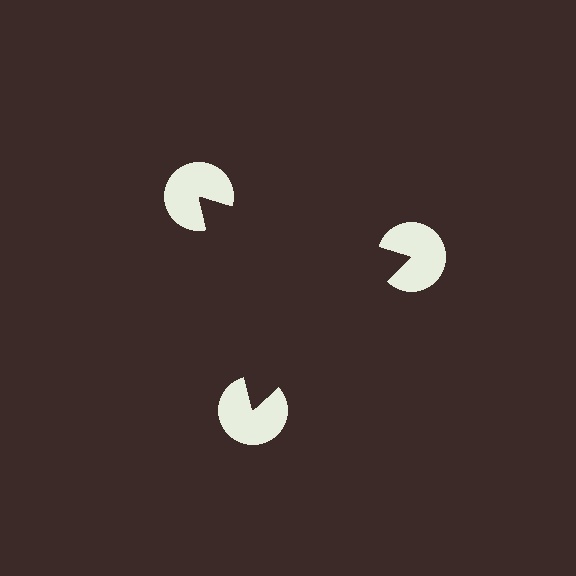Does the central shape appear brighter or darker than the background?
It typically appears slightly darker than the background, even though no actual brightness change is drawn.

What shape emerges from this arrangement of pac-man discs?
An illusory triangle — its edges are inferred from the aligned wedge cuts in the pac-man discs, not physically drawn.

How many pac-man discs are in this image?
There are 3 — one at each vertex of the illusory triangle.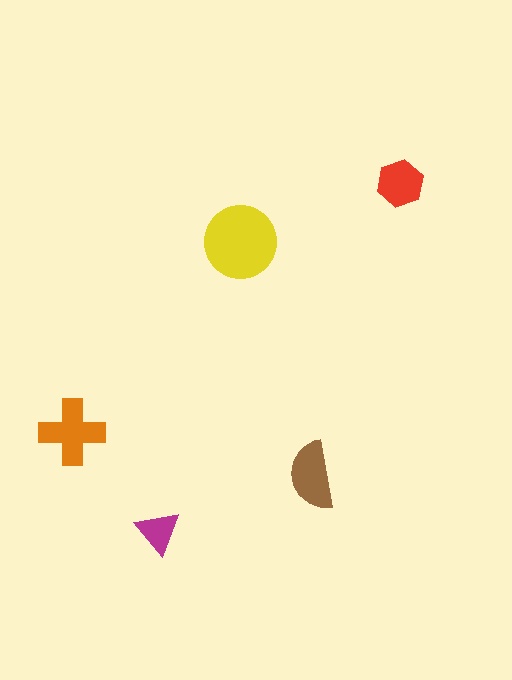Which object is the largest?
The yellow circle.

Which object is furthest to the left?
The orange cross is leftmost.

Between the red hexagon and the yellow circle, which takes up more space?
The yellow circle.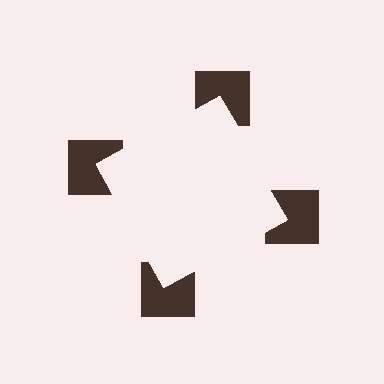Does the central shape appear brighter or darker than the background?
It typically appears slightly brighter than the background, even though no actual brightness change is drawn.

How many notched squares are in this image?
There are 4 — one at each vertex of the illusory square.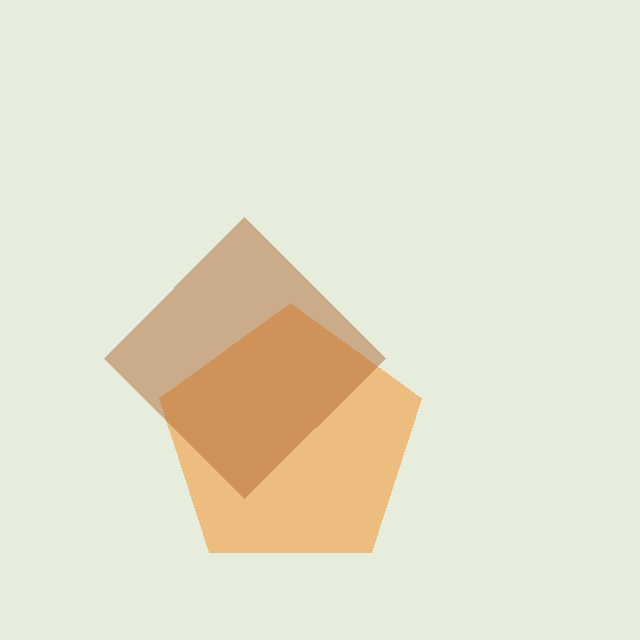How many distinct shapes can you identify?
There are 2 distinct shapes: an orange pentagon, a brown diamond.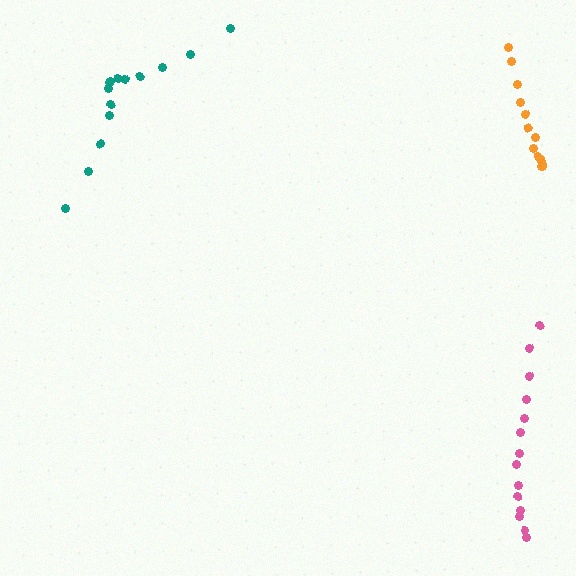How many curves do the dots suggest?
There are 3 distinct paths.